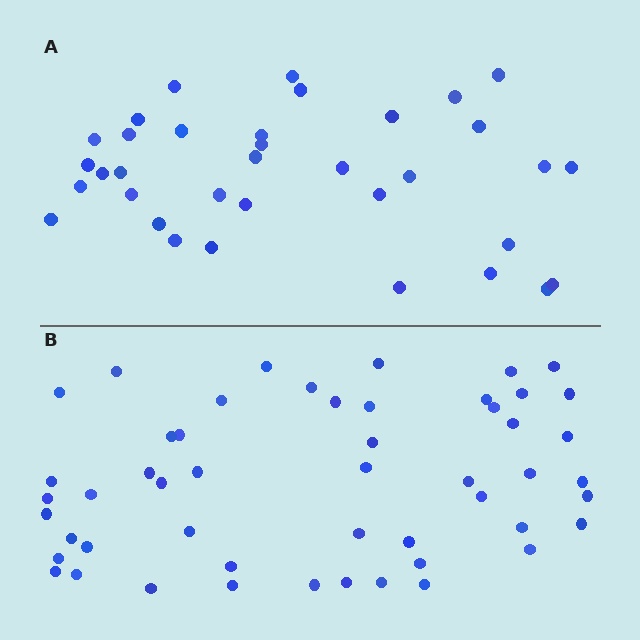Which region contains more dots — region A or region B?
Region B (the bottom region) has more dots.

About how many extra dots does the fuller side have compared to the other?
Region B has approximately 15 more dots than region A.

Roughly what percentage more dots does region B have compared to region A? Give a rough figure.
About 45% more.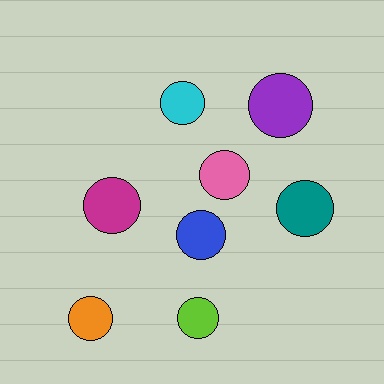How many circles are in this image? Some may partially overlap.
There are 8 circles.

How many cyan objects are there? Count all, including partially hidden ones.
There is 1 cyan object.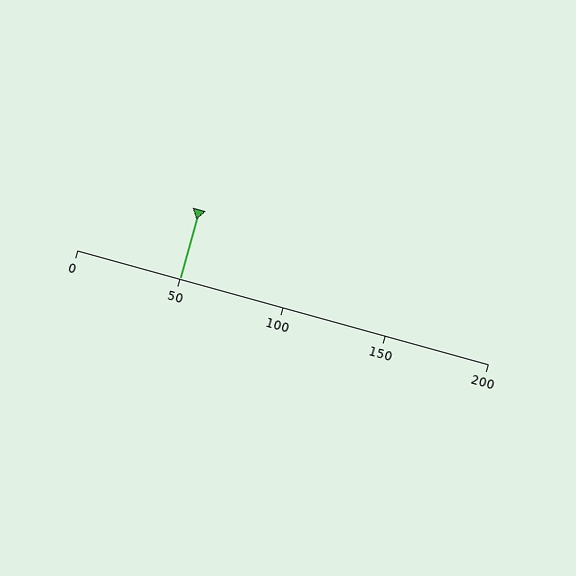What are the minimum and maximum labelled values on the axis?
The axis runs from 0 to 200.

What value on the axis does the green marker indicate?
The marker indicates approximately 50.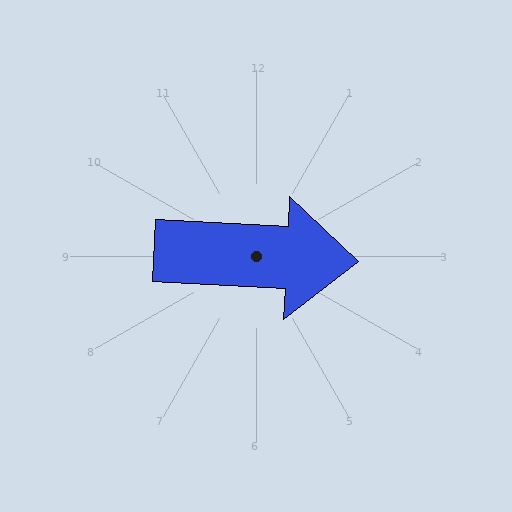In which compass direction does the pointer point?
East.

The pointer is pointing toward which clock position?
Roughly 3 o'clock.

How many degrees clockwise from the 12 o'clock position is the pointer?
Approximately 93 degrees.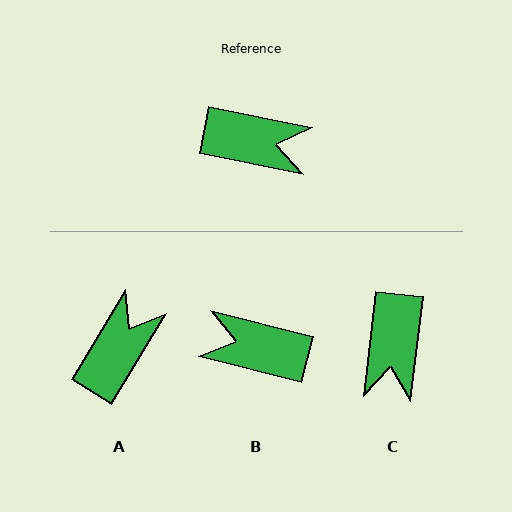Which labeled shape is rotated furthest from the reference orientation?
B, about 177 degrees away.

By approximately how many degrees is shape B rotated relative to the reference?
Approximately 177 degrees counter-clockwise.